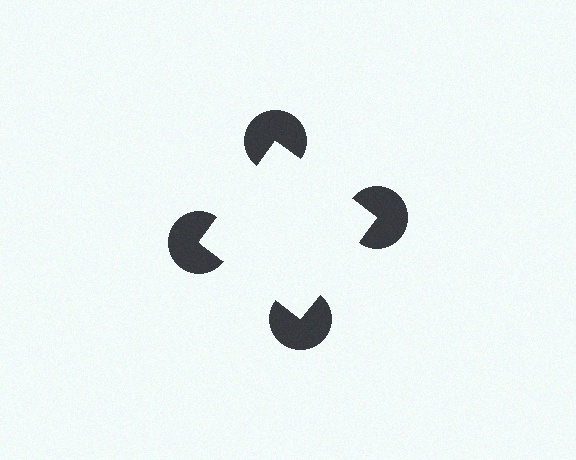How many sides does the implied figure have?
4 sides.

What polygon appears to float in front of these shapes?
An illusory square — its edges are inferred from the aligned wedge cuts in the pac-man discs, not physically drawn.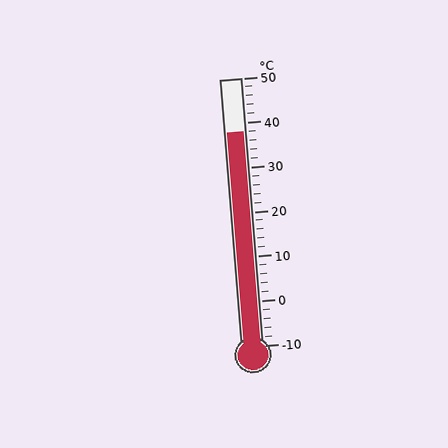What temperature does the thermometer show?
The thermometer shows approximately 38°C.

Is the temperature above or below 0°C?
The temperature is above 0°C.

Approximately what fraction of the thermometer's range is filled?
The thermometer is filled to approximately 80% of its range.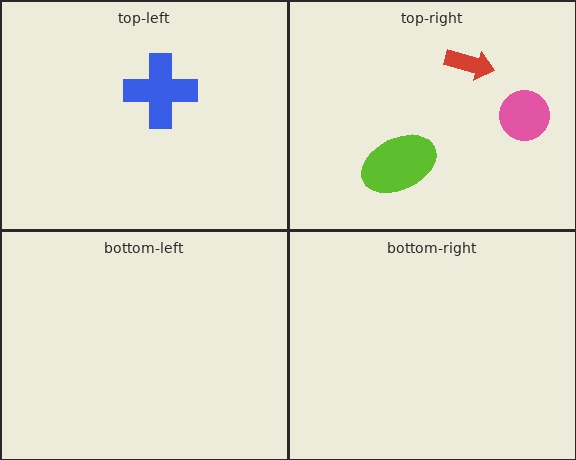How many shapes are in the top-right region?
3.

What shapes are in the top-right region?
The lime ellipse, the red arrow, the pink circle.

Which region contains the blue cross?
The top-left region.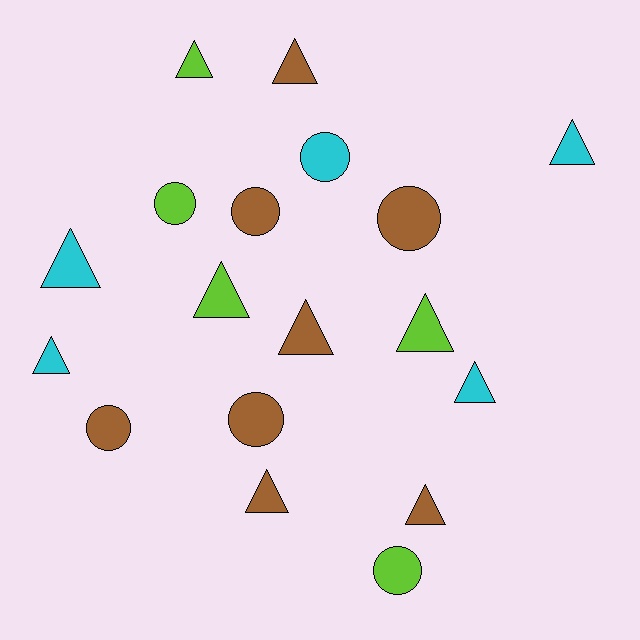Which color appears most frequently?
Brown, with 8 objects.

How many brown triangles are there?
There are 4 brown triangles.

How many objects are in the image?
There are 18 objects.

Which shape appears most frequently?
Triangle, with 11 objects.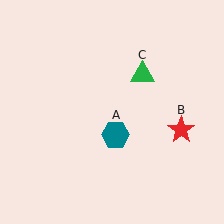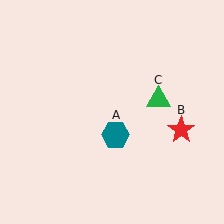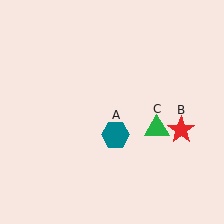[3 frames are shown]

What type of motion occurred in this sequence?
The green triangle (object C) rotated clockwise around the center of the scene.